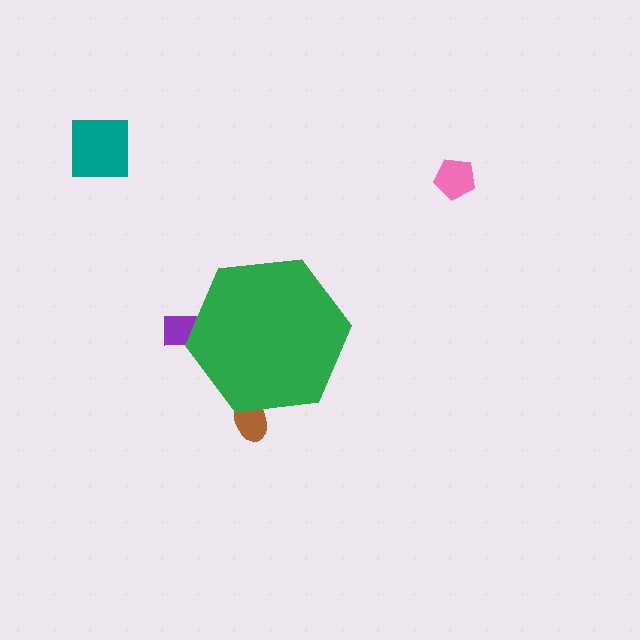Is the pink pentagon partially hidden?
No, the pink pentagon is fully visible.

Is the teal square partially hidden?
No, the teal square is fully visible.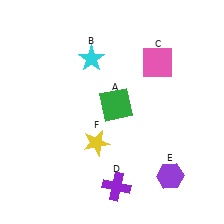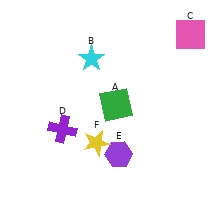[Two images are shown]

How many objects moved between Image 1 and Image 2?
3 objects moved between the two images.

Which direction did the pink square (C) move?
The pink square (C) moved right.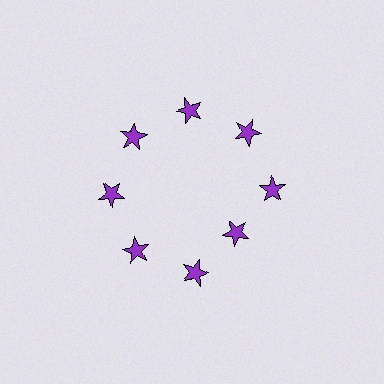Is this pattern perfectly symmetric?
No. The 8 purple stars are arranged in a ring, but one element near the 4 o'clock position is pulled inward toward the center, breaking the 8-fold rotational symmetry.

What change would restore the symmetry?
The symmetry would be restored by moving it outward, back onto the ring so that all 8 stars sit at equal angles and equal distance from the center.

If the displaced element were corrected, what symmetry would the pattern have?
It would have 8-fold rotational symmetry — the pattern would map onto itself every 45 degrees.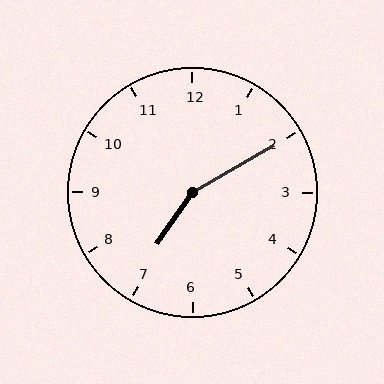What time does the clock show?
7:10.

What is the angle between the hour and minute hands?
Approximately 155 degrees.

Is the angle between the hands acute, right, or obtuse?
It is obtuse.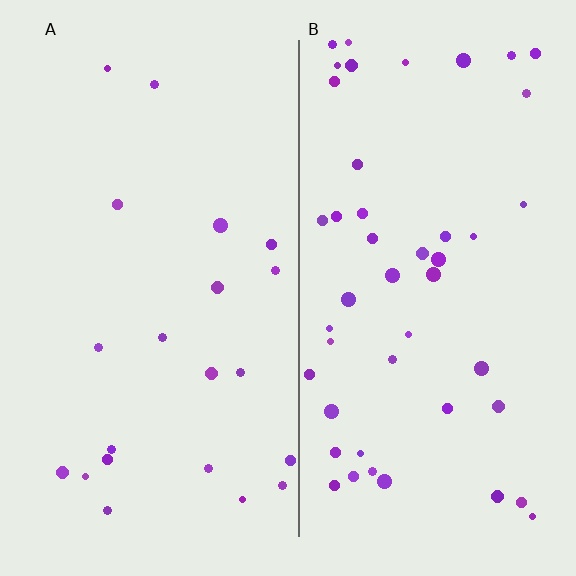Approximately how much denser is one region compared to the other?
Approximately 2.2× — region B over region A.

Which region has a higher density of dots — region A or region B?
B (the right).